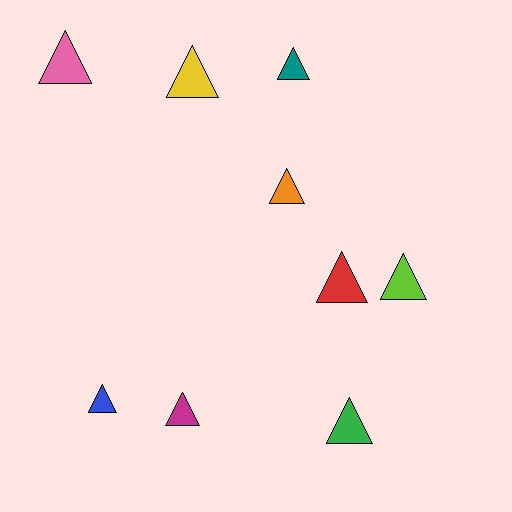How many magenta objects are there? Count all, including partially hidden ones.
There is 1 magenta object.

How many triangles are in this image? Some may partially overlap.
There are 9 triangles.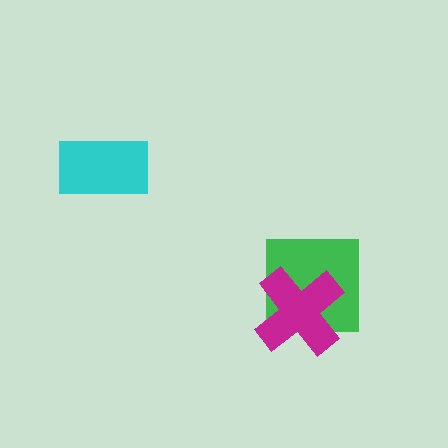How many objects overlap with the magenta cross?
1 object overlaps with the magenta cross.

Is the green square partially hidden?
Yes, it is partially covered by another shape.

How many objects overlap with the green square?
1 object overlaps with the green square.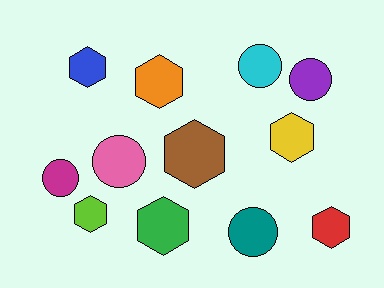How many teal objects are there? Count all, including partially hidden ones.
There is 1 teal object.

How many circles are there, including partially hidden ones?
There are 5 circles.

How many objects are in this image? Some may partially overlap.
There are 12 objects.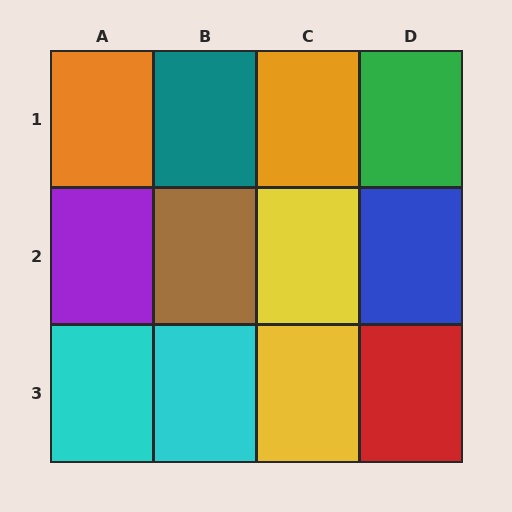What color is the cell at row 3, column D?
Red.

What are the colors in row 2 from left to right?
Purple, brown, yellow, blue.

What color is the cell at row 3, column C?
Yellow.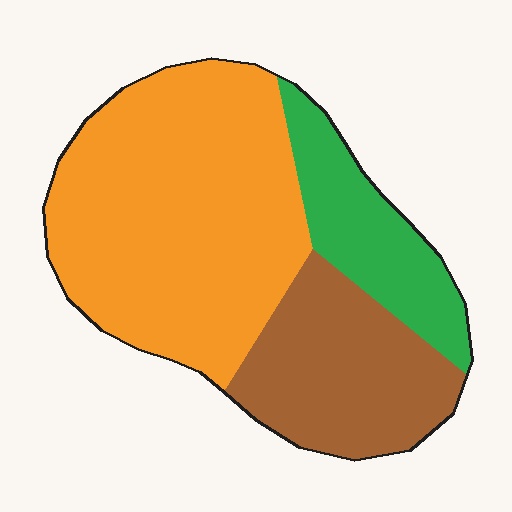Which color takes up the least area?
Green, at roughly 20%.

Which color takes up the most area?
Orange, at roughly 55%.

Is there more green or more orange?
Orange.